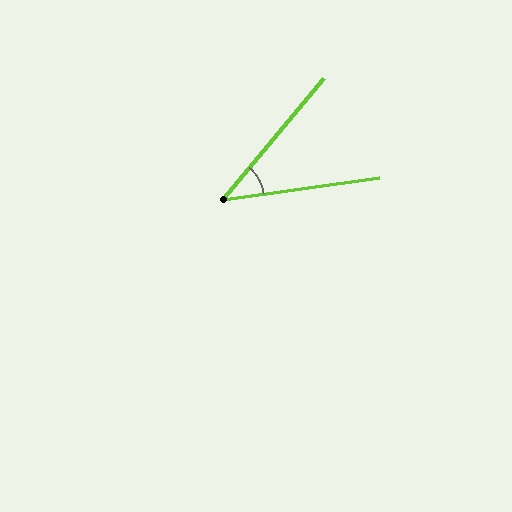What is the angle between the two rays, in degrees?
Approximately 42 degrees.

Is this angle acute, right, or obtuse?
It is acute.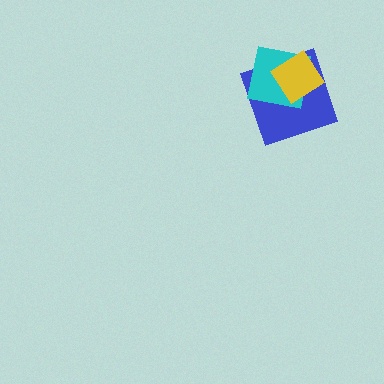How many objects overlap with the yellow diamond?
2 objects overlap with the yellow diamond.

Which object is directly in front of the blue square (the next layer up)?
The cyan square is directly in front of the blue square.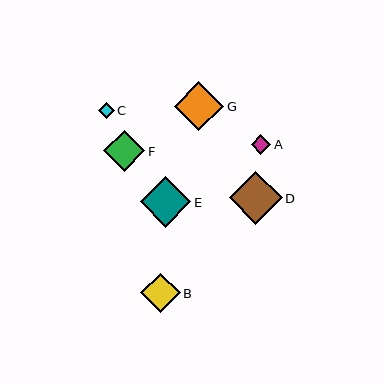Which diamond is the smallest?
Diamond C is the smallest with a size of approximately 15 pixels.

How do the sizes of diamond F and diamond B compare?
Diamond F and diamond B are approximately the same size.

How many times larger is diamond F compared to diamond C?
Diamond F is approximately 2.7 times the size of diamond C.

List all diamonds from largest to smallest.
From largest to smallest: D, E, G, F, B, A, C.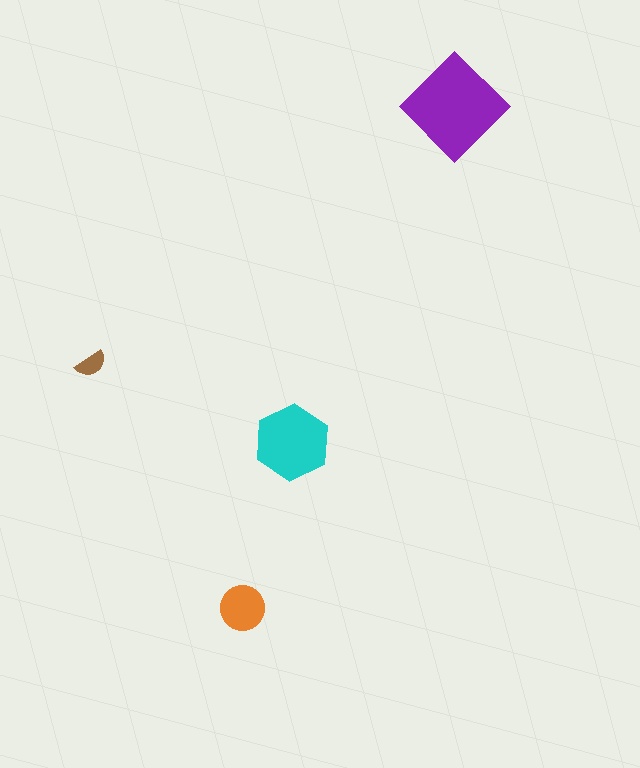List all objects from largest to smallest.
The purple diamond, the cyan hexagon, the orange circle, the brown semicircle.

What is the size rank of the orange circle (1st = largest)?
3rd.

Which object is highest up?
The purple diamond is topmost.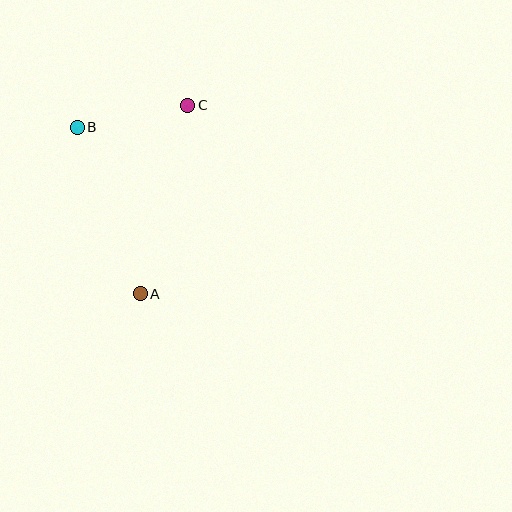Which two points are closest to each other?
Points B and C are closest to each other.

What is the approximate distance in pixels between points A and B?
The distance between A and B is approximately 178 pixels.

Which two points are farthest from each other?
Points A and C are farthest from each other.